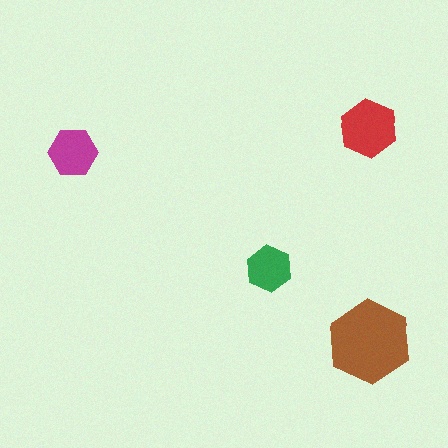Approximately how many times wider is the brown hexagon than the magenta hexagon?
About 1.5 times wider.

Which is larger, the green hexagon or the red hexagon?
The red one.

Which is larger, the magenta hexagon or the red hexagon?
The red one.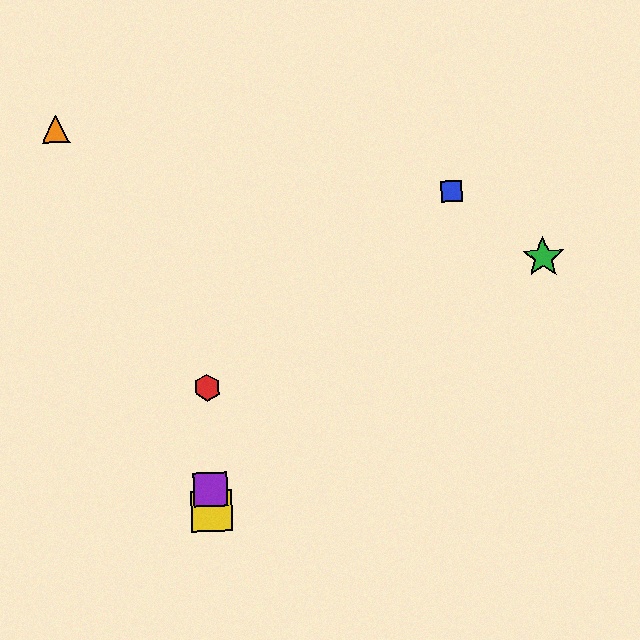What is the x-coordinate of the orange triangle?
The orange triangle is at x≈55.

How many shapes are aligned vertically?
3 shapes (the red hexagon, the yellow square, the purple square) are aligned vertically.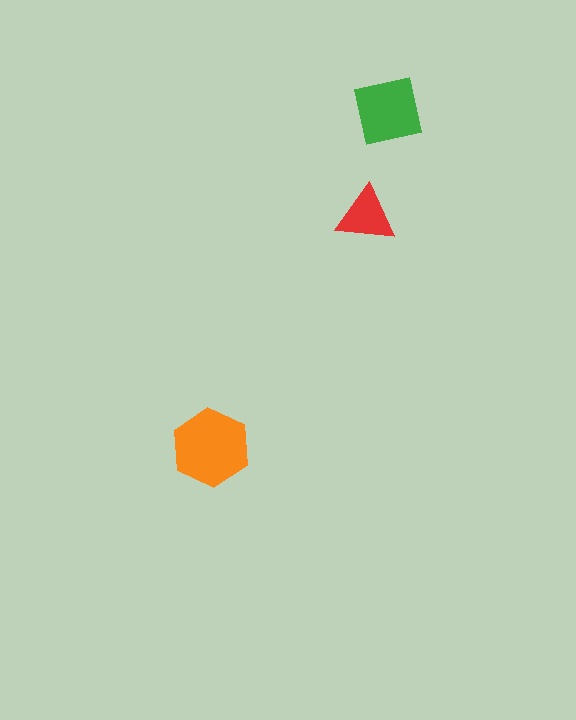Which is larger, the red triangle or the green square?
The green square.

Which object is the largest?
The orange hexagon.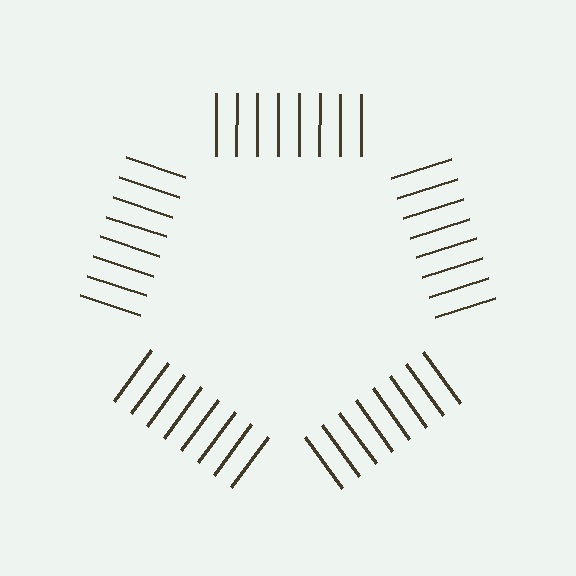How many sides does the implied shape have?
5 sides — the line-ends trace a pentagon.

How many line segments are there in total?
40 — 8 along each of the 5 edges.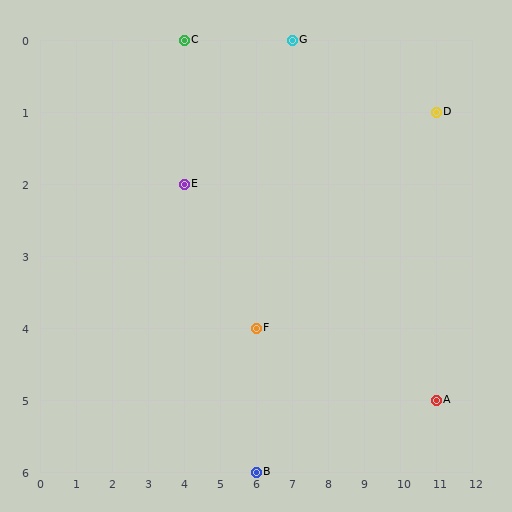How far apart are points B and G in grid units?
Points B and G are 1 column and 6 rows apart (about 6.1 grid units diagonally).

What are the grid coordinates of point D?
Point D is at grid coordinates (11, 1).